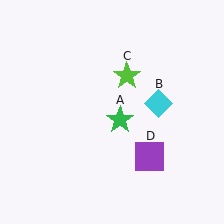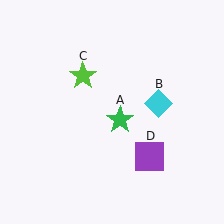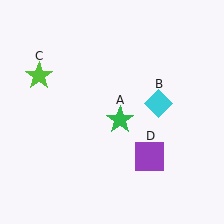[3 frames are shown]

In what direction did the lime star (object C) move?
The lime star (object C) moved left.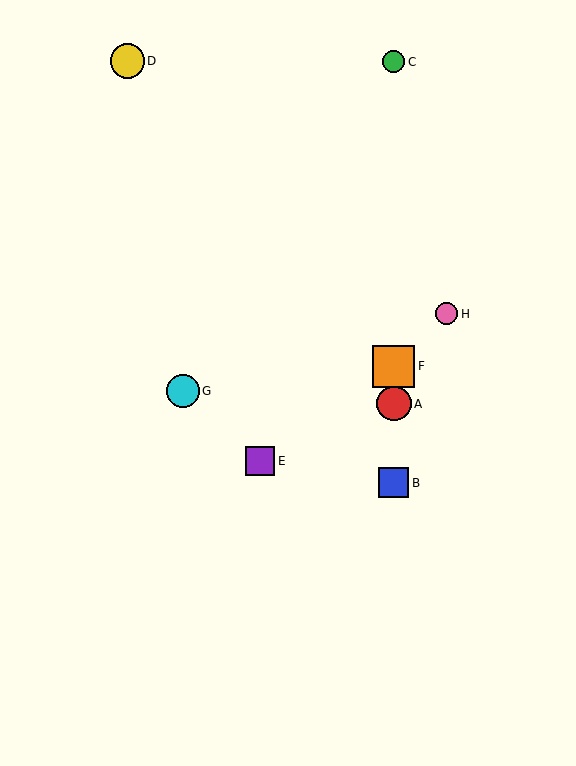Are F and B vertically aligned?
Yes, both are at x≈394.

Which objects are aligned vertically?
Objects A, B, C, F are aligned vertically.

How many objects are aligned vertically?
4 objects (A, B, C, F) are aligned vertically.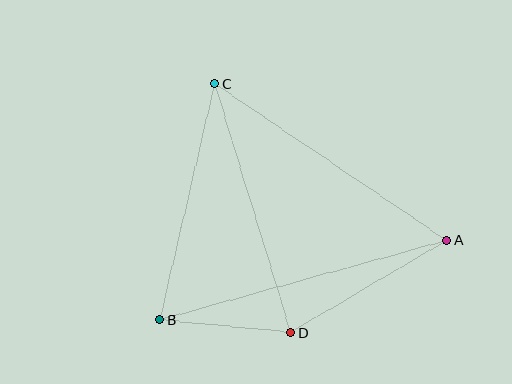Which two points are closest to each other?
Points B and D are closest to each other.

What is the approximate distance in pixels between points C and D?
The distance between C and D is approximately 260 pixels.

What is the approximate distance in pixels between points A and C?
The distance between A and C is approximately 280 pixels.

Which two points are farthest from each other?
Points A and B are farthest from each other.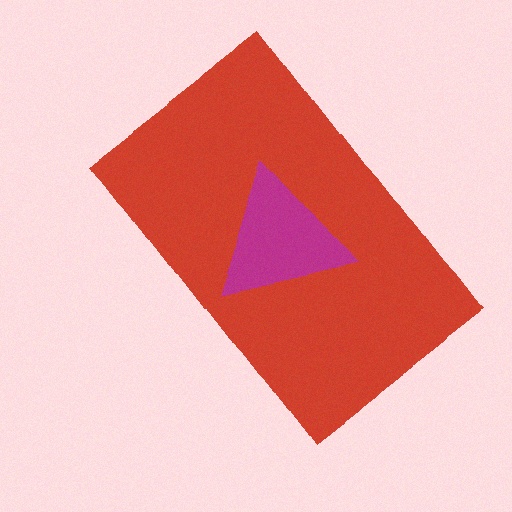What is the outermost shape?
The red rectangle.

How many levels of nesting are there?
2.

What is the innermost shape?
The magenta triangle.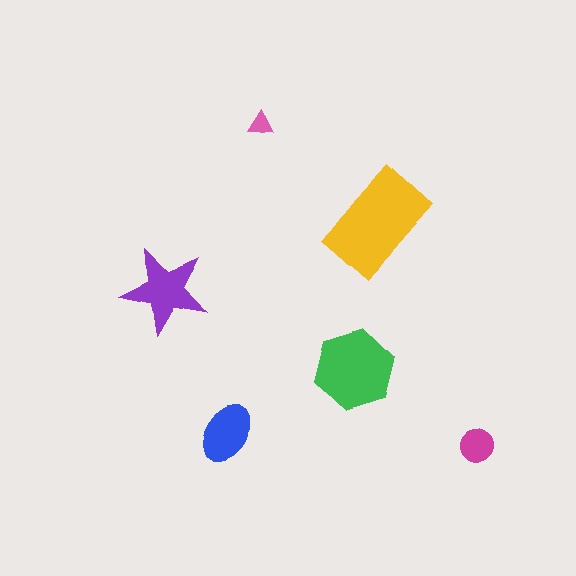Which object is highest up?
The pink triangle is topmost.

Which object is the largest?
The yellow rectangle.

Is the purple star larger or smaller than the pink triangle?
Larger.